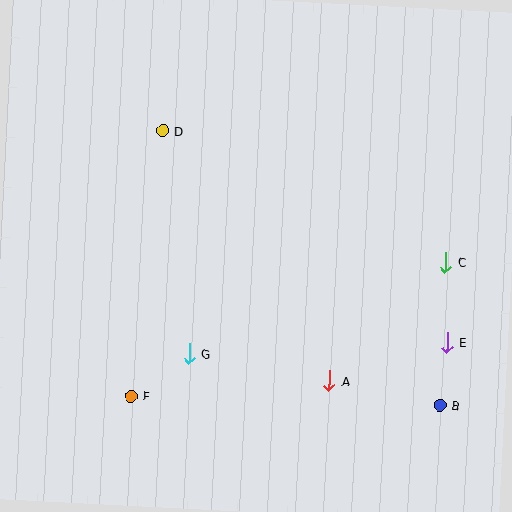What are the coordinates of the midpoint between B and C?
The midpoint between B and C is at (443, 334).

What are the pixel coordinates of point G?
Point G is at (189, 353).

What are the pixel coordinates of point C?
Point C is at (446, 262).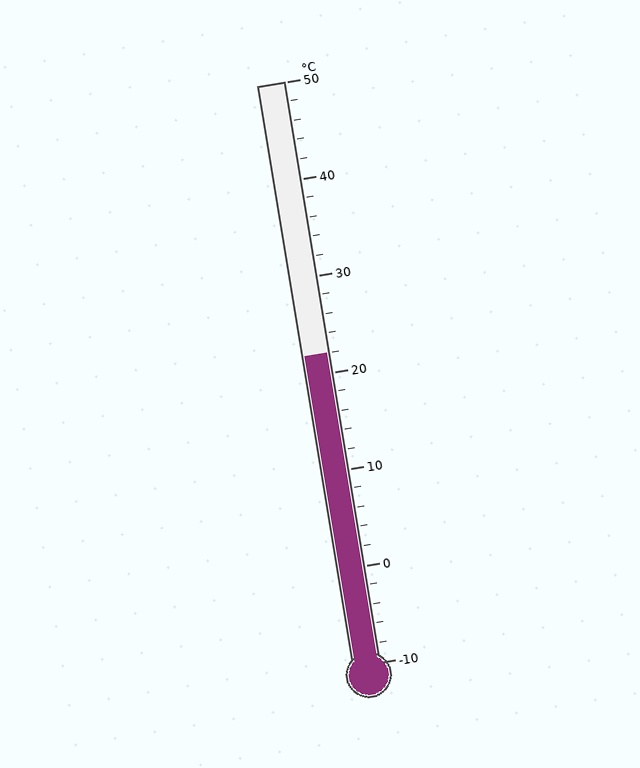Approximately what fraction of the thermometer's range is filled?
The thermometer is filled to approximately 55% of its range.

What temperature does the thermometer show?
The thermometer shows approximately 22°C.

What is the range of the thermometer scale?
The thermometer scale ranges from -10°C to 50°C.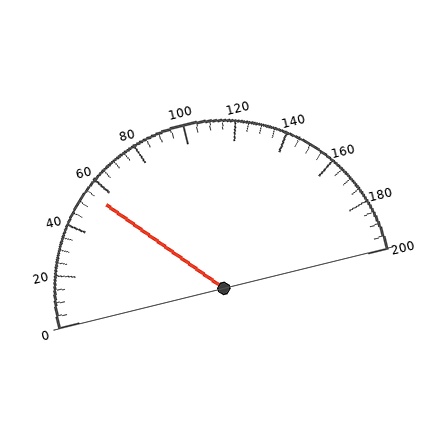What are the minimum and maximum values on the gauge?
The gauge ranges from 0 to 200.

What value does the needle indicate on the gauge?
The needle indicates approximately 55.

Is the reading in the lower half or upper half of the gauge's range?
The reading is in the lower half of the range (0 to 200).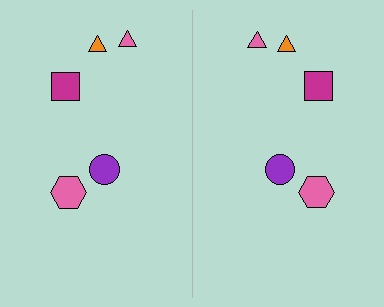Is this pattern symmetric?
Yes, this pattern has bilateral (reflection) symmetry.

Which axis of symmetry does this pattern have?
The pattern has a vertical axis of symmetry running through the center of the image.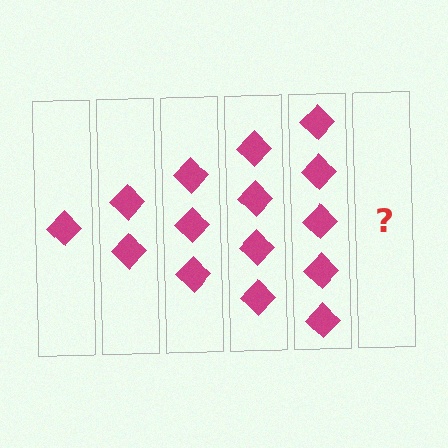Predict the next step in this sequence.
The next step is 6 diamonds.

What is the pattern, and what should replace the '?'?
The pattern is that each step adds one more diamond. The '?' should be 6 diamonds.